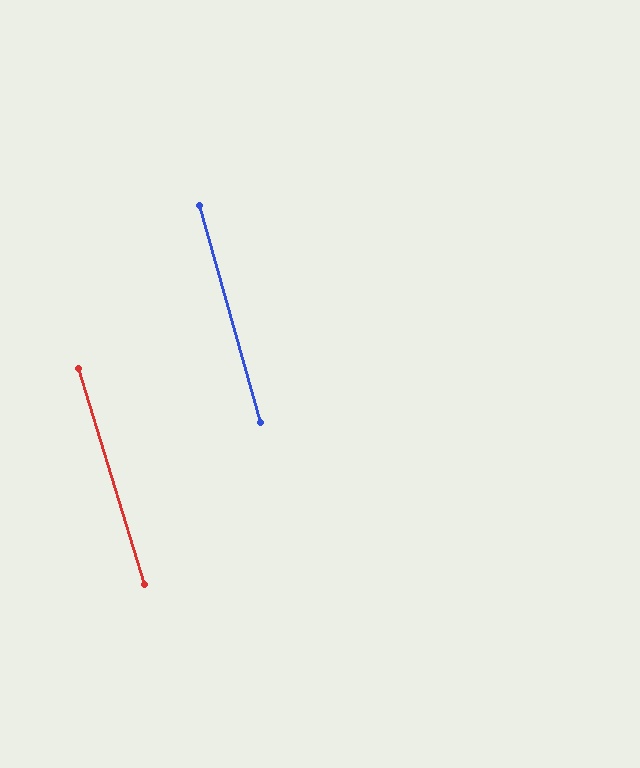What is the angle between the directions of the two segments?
Approximately 1 degree.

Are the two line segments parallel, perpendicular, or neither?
Parallel — their directions differ by only 1.4°.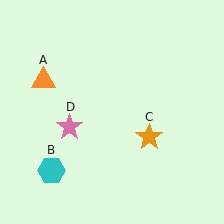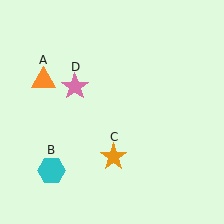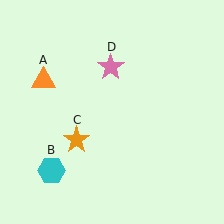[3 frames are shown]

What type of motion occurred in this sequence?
The orange star (object C), pink star (object D) rotated clockwise around the center of the scene.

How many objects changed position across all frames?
2 objects changed position: orange star (object C), pink star (object D).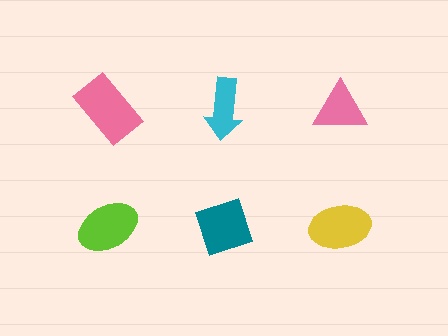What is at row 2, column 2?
A teal diamond.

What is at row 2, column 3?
A yellow ellipse.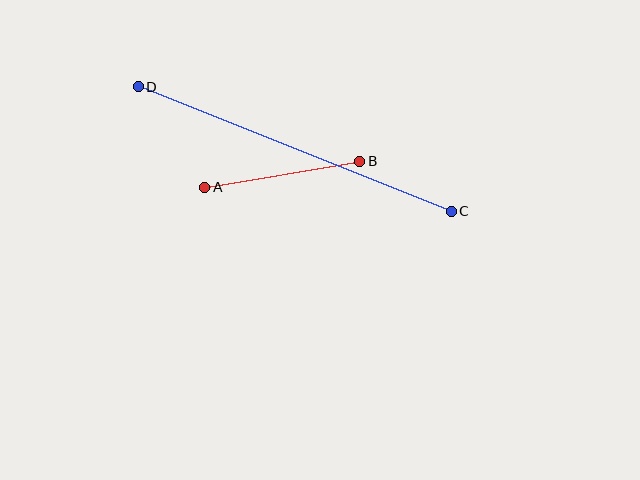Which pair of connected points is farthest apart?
Points C and D are farthest apart.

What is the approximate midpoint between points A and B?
The midpoint is at approximately (282, 174) pixels.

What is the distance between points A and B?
The distance is approximately 157 pixels.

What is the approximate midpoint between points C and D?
The midpoint is at approximately (295, 149) pixels.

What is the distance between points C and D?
The distance is approximately 337 pixels.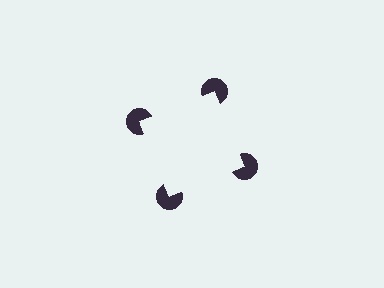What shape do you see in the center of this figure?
An illusory square — its edges are inferred from the aligned wedge cuts in the pac-man discs, not physically drawn.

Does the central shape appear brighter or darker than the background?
It typically appears slightly brighter than the background, even though no actual brightness change is drawn.